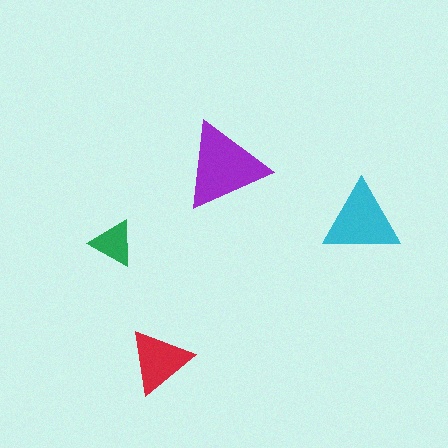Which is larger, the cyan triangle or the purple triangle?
The purple one.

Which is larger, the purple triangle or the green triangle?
The purple one.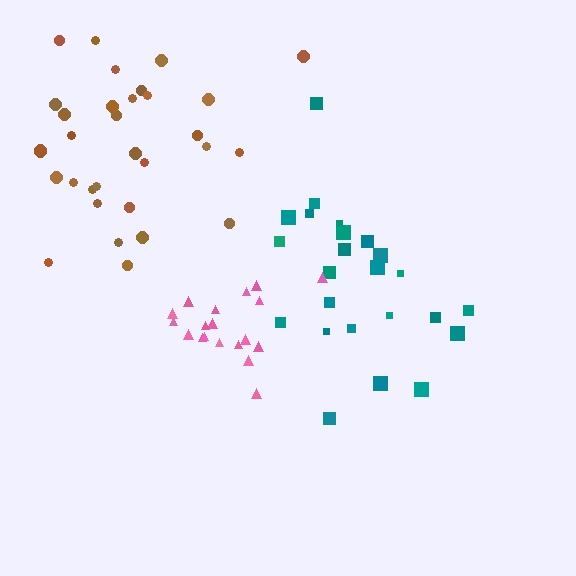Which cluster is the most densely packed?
Pink.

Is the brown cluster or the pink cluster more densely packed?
Pink.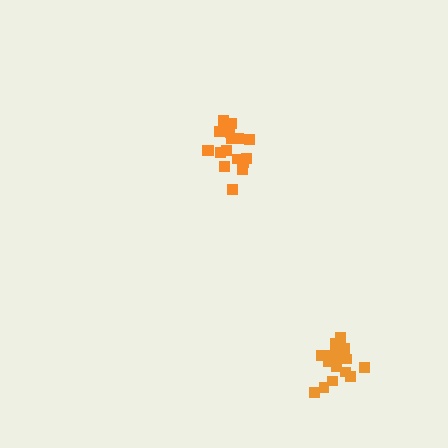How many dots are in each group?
Group 1: 18 dots, Group 2: 20 dots (38 total).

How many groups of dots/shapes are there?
There are 2 groups.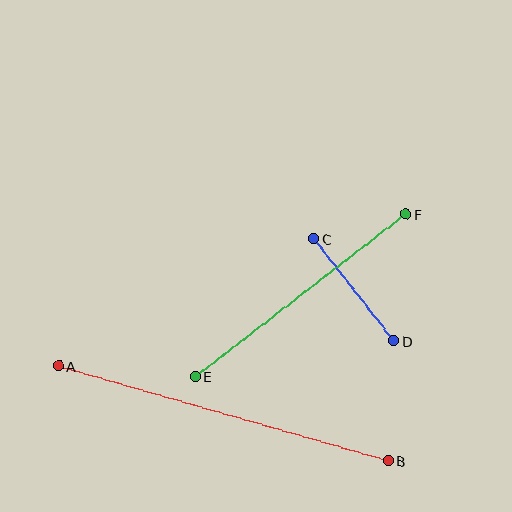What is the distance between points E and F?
The distance is approximately 266 pixels.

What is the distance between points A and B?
The distance is approximately 343 pixels.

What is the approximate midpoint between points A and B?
The midpoint is at approximately (223, 413) pixels.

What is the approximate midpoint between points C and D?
The midpoint is at approximately (354, 290) pixels.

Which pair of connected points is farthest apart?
Points A and B are farthest apart.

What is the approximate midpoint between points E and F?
The midpoint is at approximately (300, 295) pixels.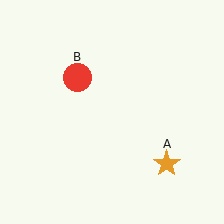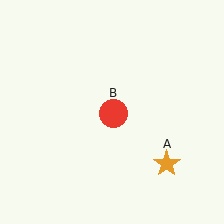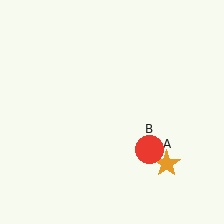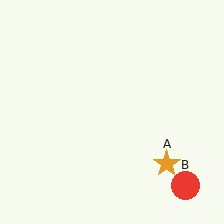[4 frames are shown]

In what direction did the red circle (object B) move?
The red circle (object B) moved down and to the right.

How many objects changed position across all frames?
1 object changed position: red circle (object B).